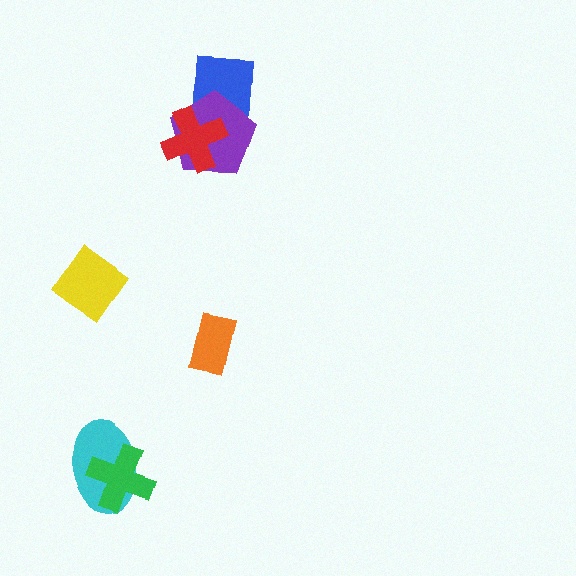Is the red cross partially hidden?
No, no other shape covers it.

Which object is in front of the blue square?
The purple pentagon is in front of the blue square.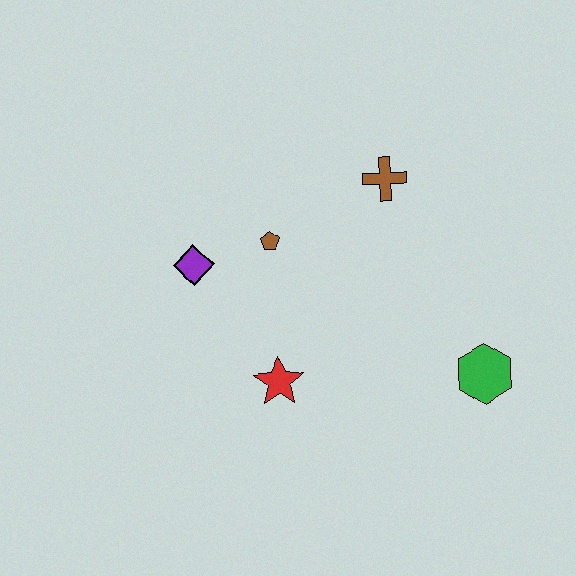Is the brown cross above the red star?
Yes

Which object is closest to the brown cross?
The brown pentagon is closest to the brown cross.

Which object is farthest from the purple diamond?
The green hexagon is farthest from the purple diamond.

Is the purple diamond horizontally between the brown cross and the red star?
No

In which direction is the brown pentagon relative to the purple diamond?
The brown pentagon is to the right of the purple diamond.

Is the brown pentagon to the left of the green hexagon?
Yes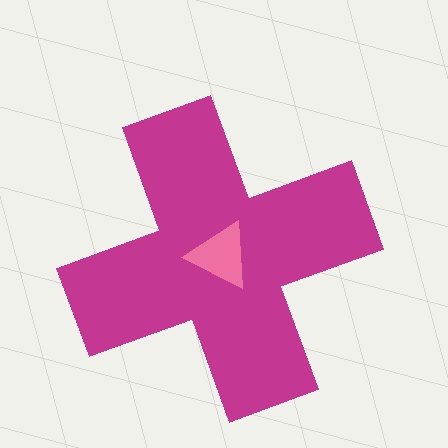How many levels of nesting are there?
2.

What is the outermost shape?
The magenta cross.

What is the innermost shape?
The pink triangle.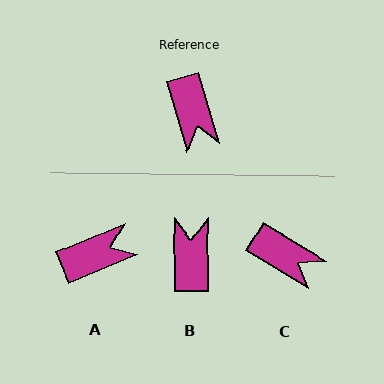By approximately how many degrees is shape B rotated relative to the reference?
Approximately 164 degrees counter-clockwise.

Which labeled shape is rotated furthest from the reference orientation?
B, about 164 degrees away.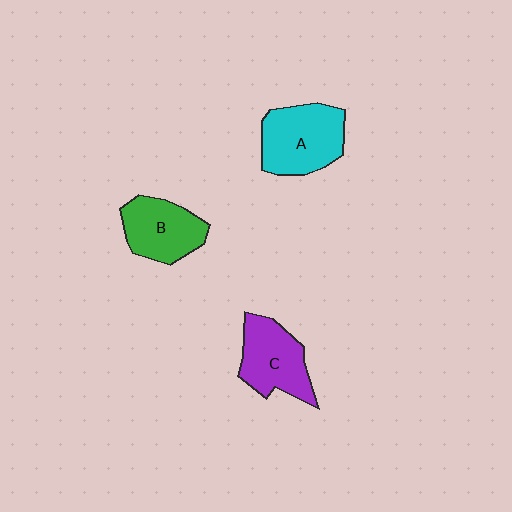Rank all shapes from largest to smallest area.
From largest to smallest: A (cyan), C (purple), B (green).